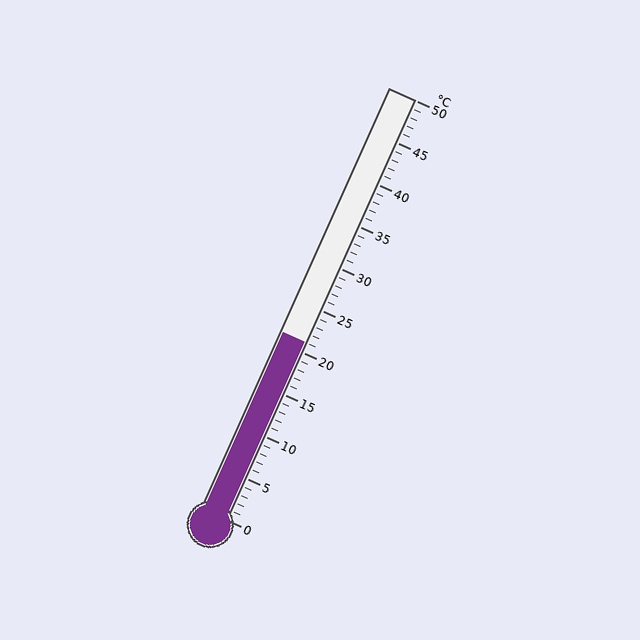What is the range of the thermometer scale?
The thermometer scale ranges from 0°C to 50°C.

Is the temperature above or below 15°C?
The temperature is above 15°C.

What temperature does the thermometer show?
The thermometer shows approximately 21°C.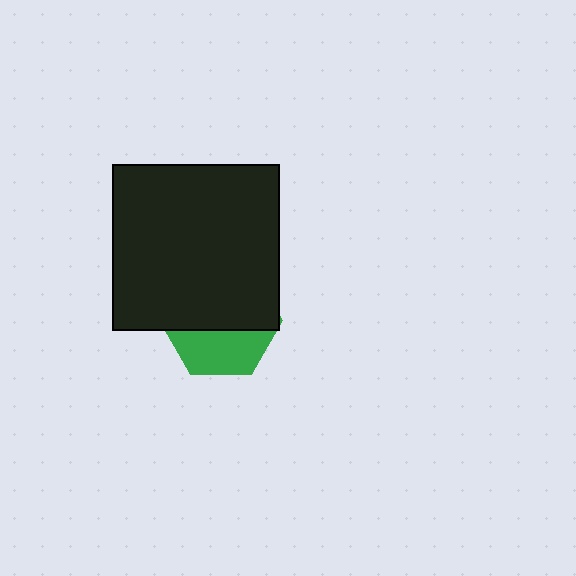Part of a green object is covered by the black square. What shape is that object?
It is a hexagon.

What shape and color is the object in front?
The object in front is a black square.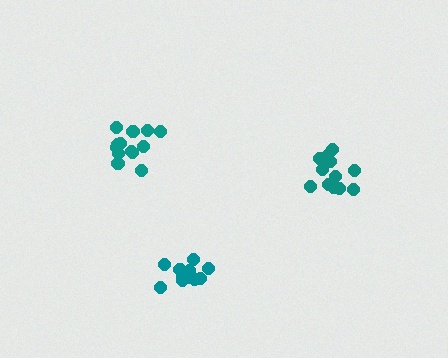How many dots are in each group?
Group 1: 14 dots, Group 2: 12 dots, Group 3: 13 dots (39 total).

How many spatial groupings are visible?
There are 3 spatial groupings.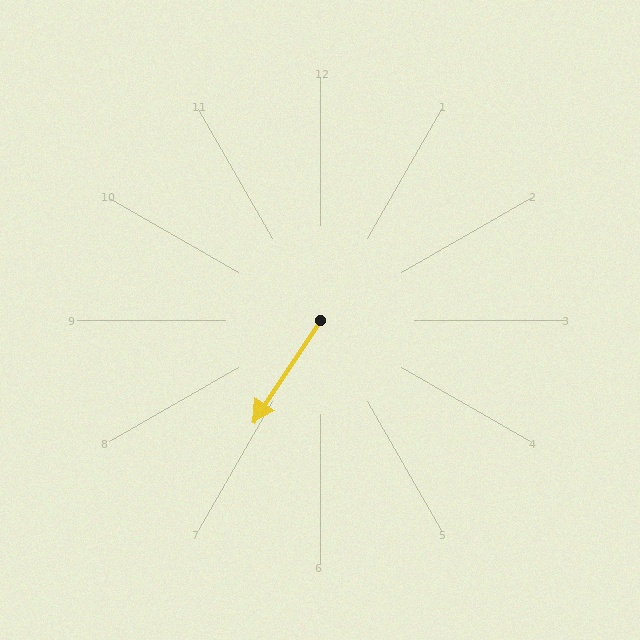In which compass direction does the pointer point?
Southwest.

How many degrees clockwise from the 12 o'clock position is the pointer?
Approximately 213 degrees.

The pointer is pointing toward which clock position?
Roughly 7 o'clock.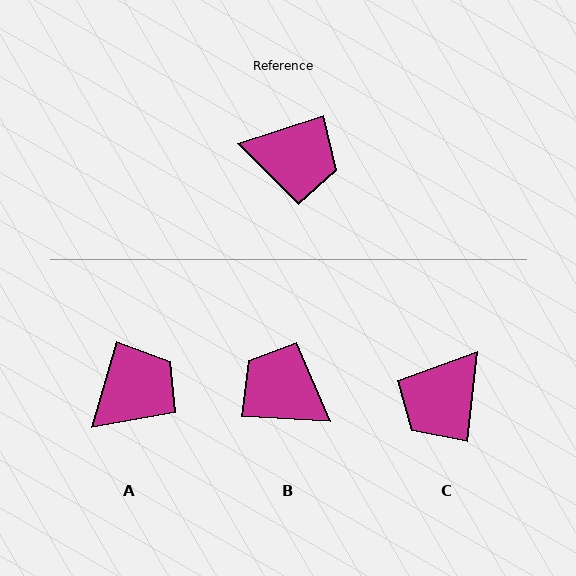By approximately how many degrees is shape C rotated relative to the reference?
Approximately 115 degrees clockwise.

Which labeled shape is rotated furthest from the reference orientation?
B, about 159 degrees away.